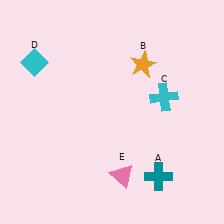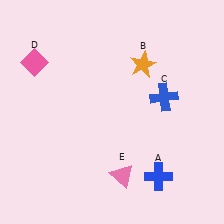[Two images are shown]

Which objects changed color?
A changed from teal to blue. C changed from cyan to blue. D changed from cyan to pink.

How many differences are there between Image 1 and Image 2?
There are 3 differences between the two images.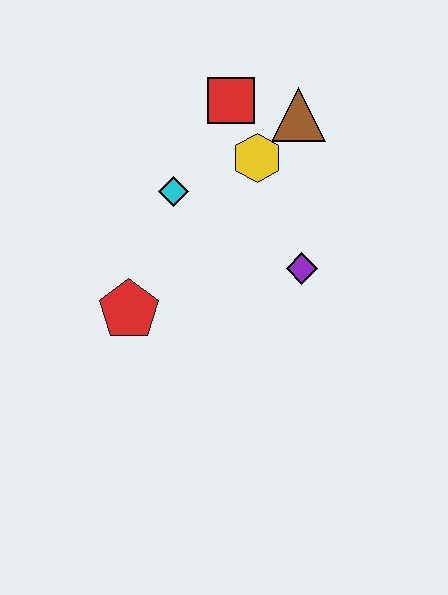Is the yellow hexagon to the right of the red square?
Yes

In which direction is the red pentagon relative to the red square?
The red pentagon is below the red square.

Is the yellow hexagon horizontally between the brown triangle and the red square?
Yes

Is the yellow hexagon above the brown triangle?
No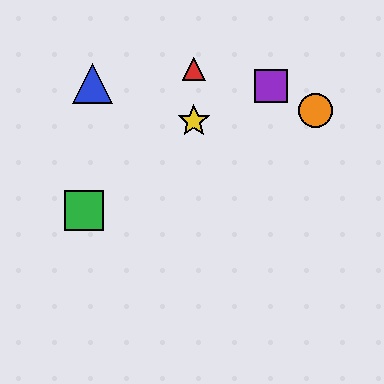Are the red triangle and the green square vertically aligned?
No, the red triangle is at x≈194 and the green square is at x≈84.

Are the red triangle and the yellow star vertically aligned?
Yes, both are at x≈194.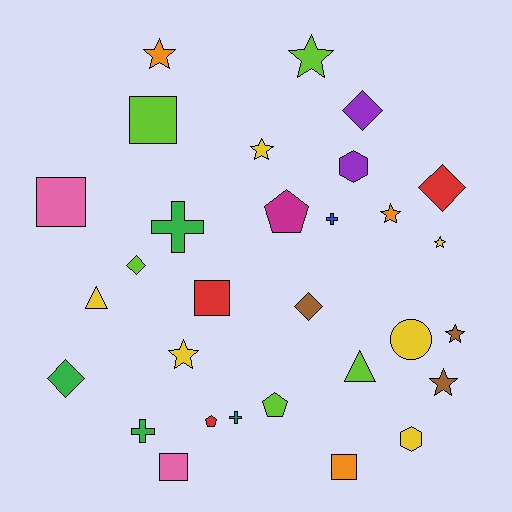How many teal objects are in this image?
There is 1 teal object.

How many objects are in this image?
There are 30 objects.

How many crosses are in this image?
There are 4 crosses.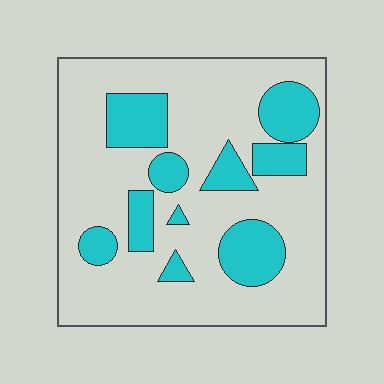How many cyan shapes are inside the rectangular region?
10.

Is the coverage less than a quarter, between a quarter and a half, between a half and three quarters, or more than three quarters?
Between a quarter and a half.